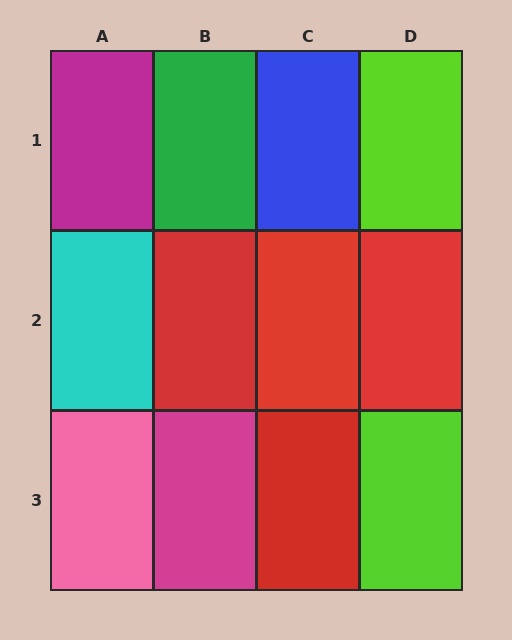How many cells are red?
4 cells are red.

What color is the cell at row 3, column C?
Red.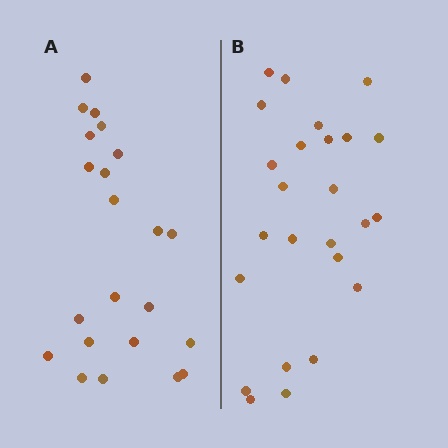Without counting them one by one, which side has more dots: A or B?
Region B (the right region) has more dots.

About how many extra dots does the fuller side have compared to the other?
Region B has just a few more — roughly 2 or 3 more dots than region A.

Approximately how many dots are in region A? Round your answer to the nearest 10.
About 20 dots. (The exact count is 22, which rounds to 20.)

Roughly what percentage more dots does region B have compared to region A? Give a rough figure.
About 15% more.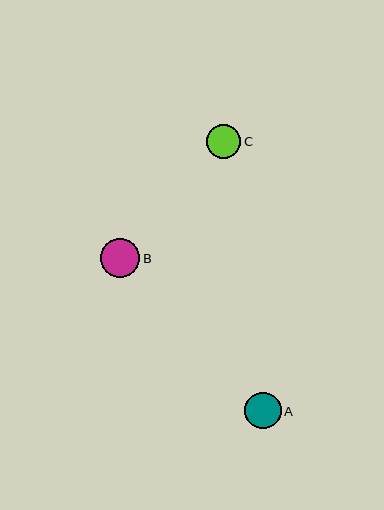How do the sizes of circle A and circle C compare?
Circle A and circle C are approximately the same size.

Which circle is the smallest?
Circle C is the smallest with a size of approximately 34 pixels.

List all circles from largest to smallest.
From largest to smallest: B, A, C.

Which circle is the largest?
Circle B is the largest with a size of approximately 39 pixels.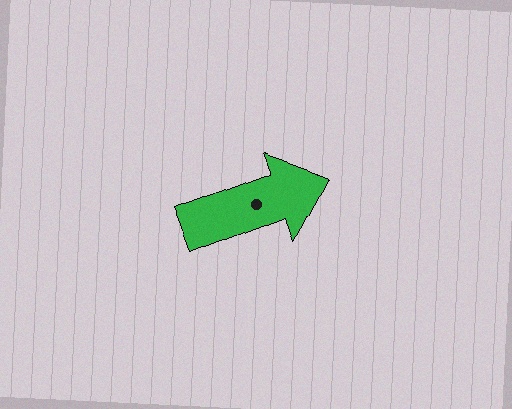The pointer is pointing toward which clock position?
Roughly 2 o'clock.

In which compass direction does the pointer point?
East.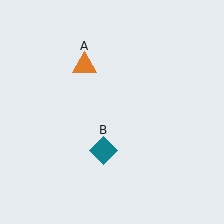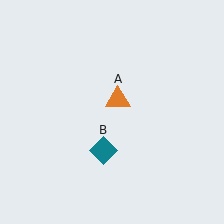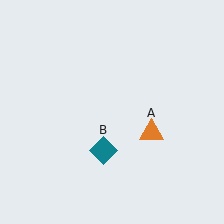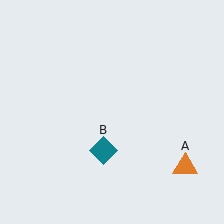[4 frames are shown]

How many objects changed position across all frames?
1 object changed position: orange triangle (object A).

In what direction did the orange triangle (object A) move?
The orange triangle (object A) moved down and to the right.